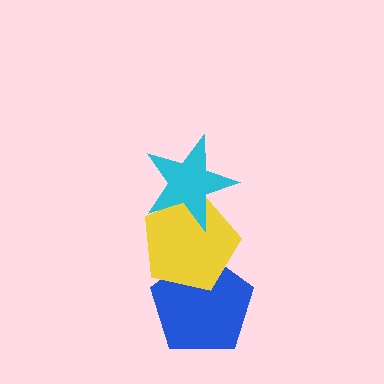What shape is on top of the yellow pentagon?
The cyan star is on top of the yellow pentagon.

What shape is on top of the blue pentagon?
The yellow pentagon is on top of the blue pentagon.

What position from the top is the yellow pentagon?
The yellow pentagon is 2nd from the top.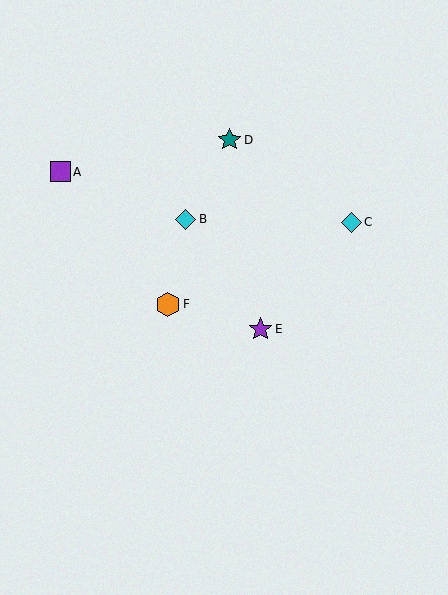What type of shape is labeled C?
Shape C is a cyan diamond.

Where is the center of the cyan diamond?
The center of the cyan diamond is at (186, 219).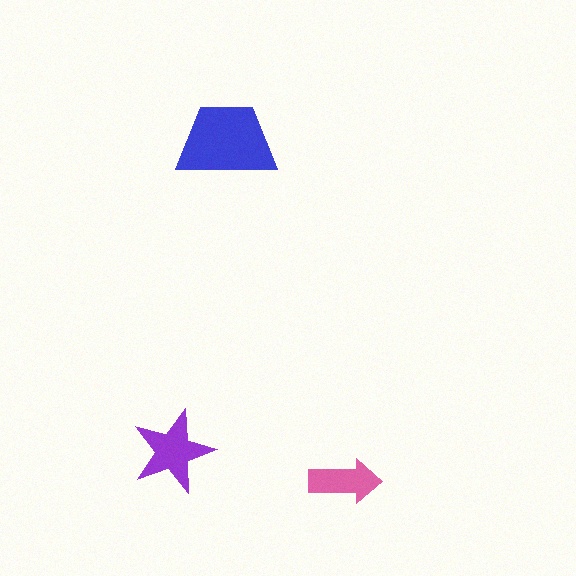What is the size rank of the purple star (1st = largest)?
2nd.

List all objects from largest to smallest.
The blue trapezoid, the purple star, the pink arrow.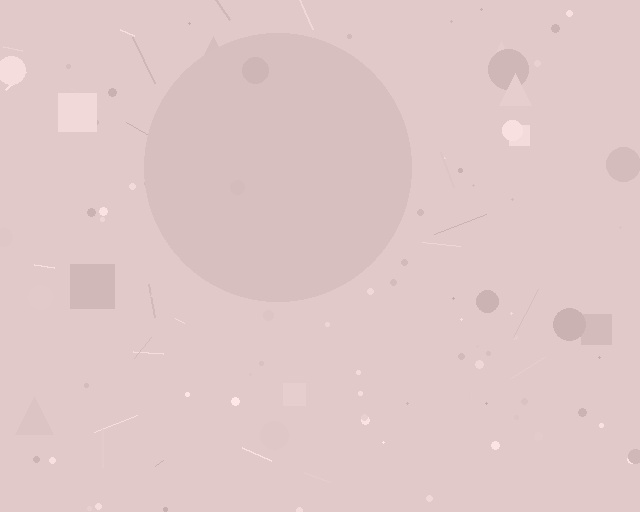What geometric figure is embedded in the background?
A circle is embedded in the background.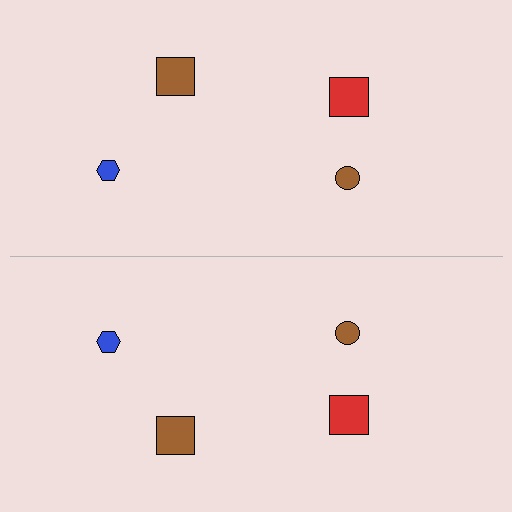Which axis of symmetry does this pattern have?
The pattern has a horizontal axis of symmetry running through the center of the image.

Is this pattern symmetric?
Yes, this pattern has bilateral (reflection) symmetry.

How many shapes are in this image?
There are 8 shapes in this image.